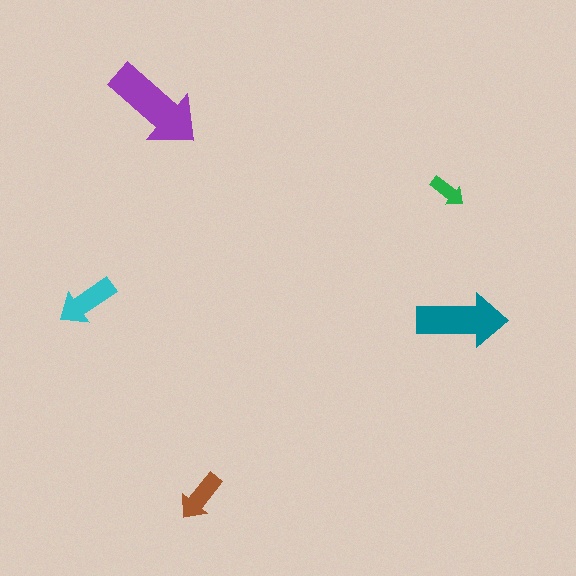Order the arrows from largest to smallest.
the purple one, the teal one, the cyan one, the brown one, the green one.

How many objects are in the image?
There are 5 objects in the image.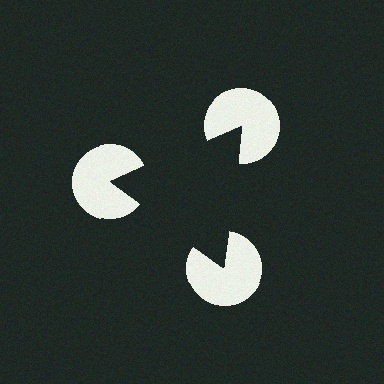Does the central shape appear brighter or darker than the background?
It typically appears slightly darker than the background, even though no actual brightness change is drawn.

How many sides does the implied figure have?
3 sides.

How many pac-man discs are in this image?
There are 3 — one at each vertex of the illusory triangle.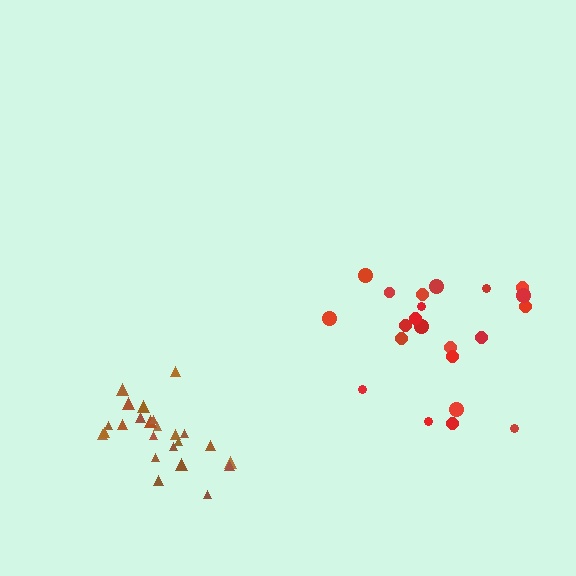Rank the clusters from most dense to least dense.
brown, red.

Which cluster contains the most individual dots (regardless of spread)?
Brown (24).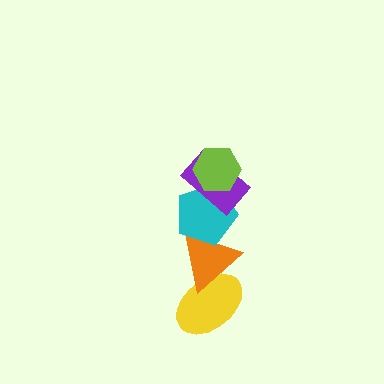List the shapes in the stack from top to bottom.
From top to bottom: the lime hexagon, the purple rectangle, the cyan pentagon, the orange triangle, the yellow ellipse.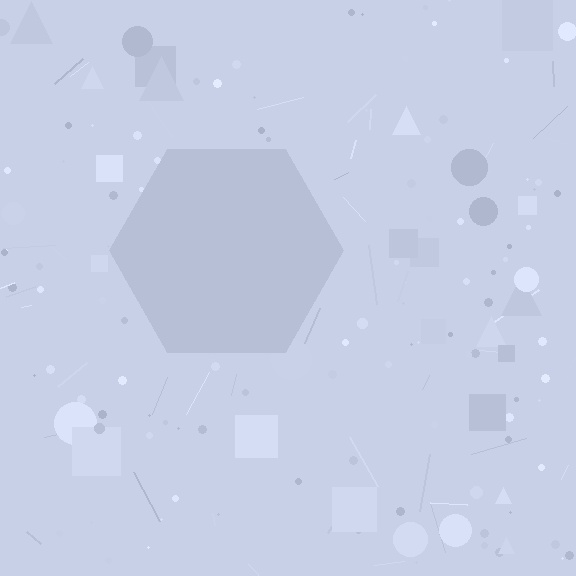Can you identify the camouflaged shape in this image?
The camouflaged shape is a hexagon.